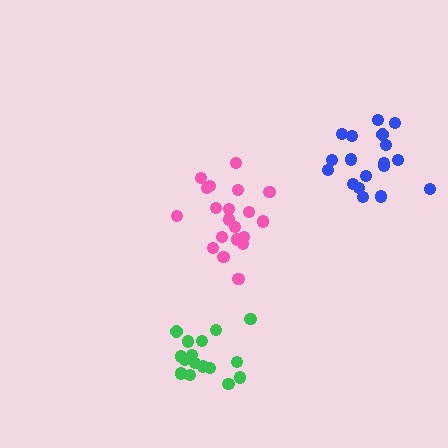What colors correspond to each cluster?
The clusters are colored: pink, green, blue.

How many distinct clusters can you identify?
There are 3 distinct clusters.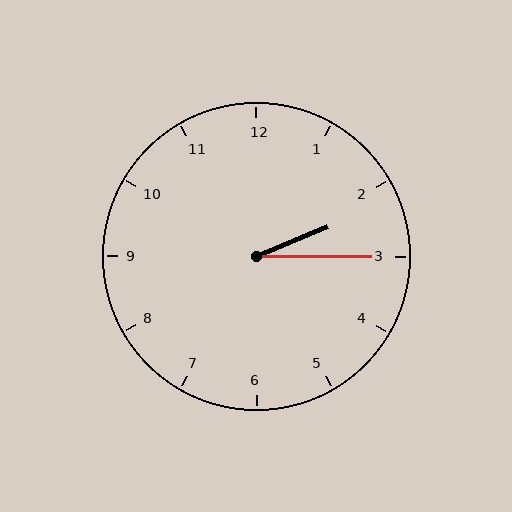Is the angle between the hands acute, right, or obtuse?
It is acute.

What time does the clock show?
2:15.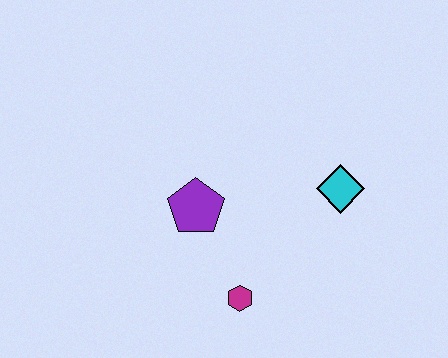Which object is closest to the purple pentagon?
The magenta hexagon is closest to the purple pentagon.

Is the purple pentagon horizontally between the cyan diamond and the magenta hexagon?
No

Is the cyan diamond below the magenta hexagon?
No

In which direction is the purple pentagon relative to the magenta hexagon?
The purple pentagon is above the magenta hexagon.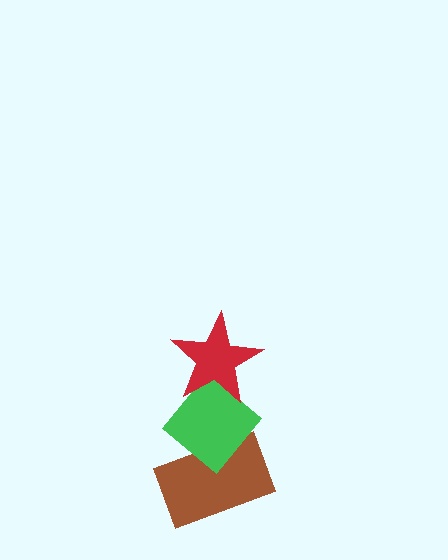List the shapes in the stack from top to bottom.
From top to bottom: the red star, the green diamond, the brown rectangle.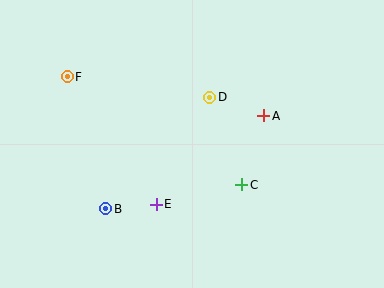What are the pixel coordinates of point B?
Point B is at (106, 209).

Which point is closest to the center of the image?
Point D at (210, 97) is closest to the center.